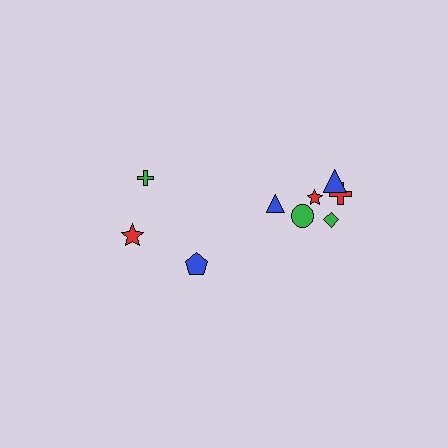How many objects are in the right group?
There are 6 objects.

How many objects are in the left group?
There are 3 objects.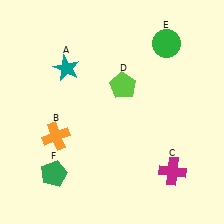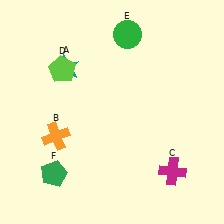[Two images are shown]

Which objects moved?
The objects that moved are: the lime pentagon (D), the green circle (E).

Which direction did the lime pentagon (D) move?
The lime pentagon (D) moved left.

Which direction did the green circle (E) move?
The green circle (E) moved left.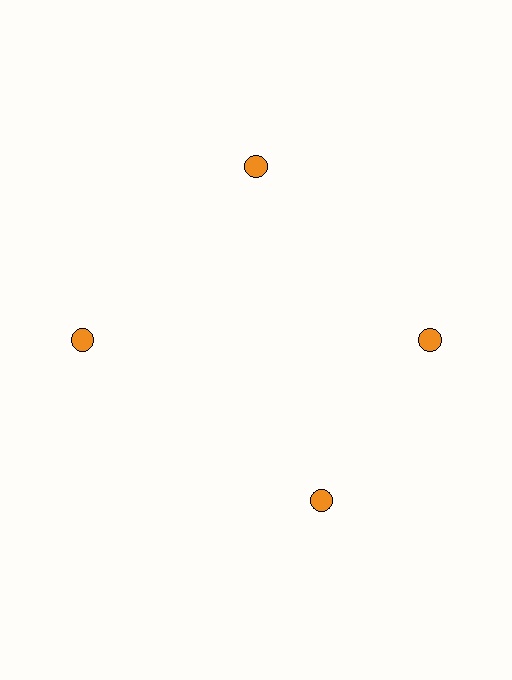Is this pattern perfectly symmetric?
No. The 4 orange circles are arranged in a ring, but one element near the 6 o'clock position is rotated out of alignment along the ring, breaking the 4-fold rotational symmetry.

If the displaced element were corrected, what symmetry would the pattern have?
It would have 4-fold rotational symmetry — the pattern would map onto itself every 90 degrees.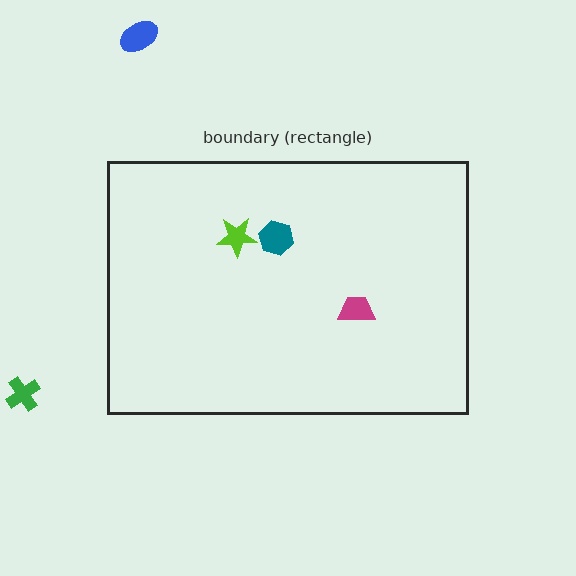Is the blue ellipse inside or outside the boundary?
Outside.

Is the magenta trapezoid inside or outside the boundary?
Inside.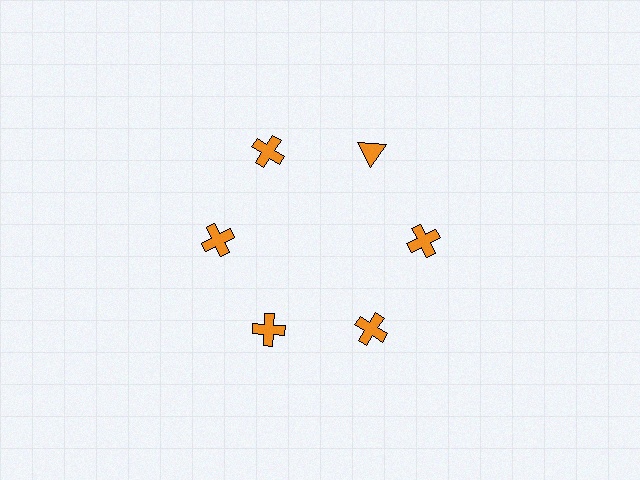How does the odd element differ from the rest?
It has a different shape: triangle instead of cross.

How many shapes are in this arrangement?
There are 6 shapes arranged in a ring pattern.